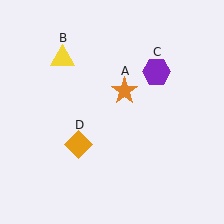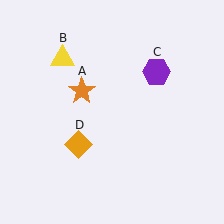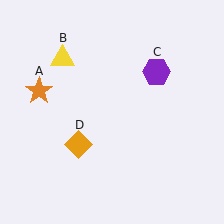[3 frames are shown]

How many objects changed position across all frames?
1 object changed position: orange star (object A).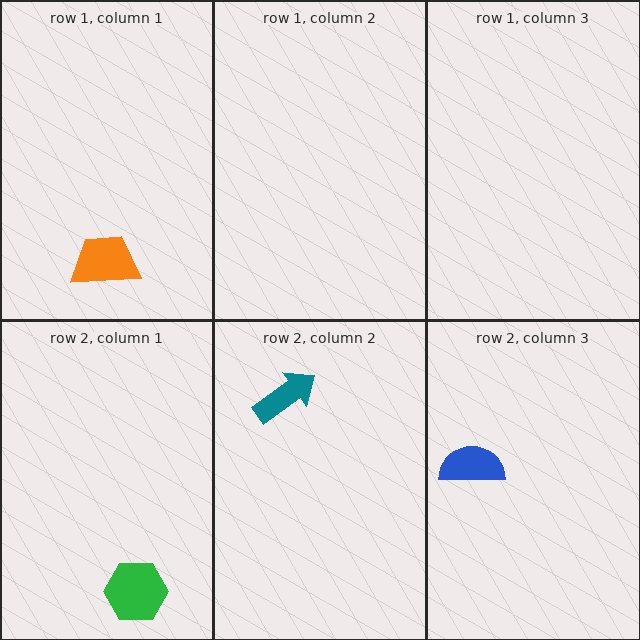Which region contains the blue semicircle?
The row 2, column 3 region.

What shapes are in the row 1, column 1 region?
The orange trapezoid.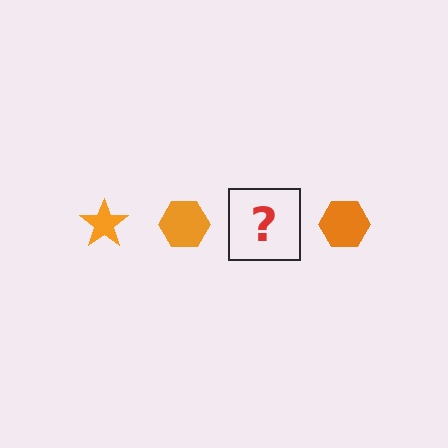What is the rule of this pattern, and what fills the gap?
The rule is that the pattern cycles through star, hexagon shapes in orange. The gap should be filled with an orange star.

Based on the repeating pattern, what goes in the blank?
The blank should be an orange star.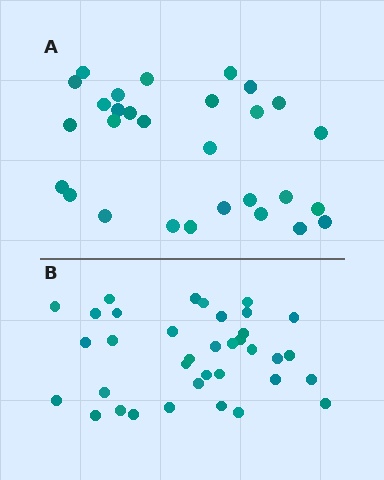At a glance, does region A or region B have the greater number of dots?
Region B (the bottom region) has more dots.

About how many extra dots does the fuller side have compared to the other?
Region B has roughly 8 or so more dots than region A.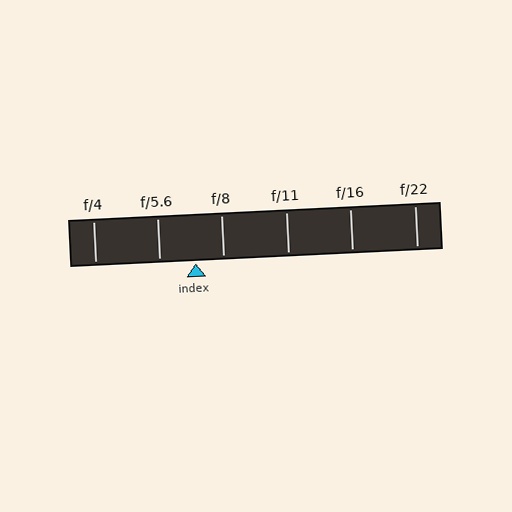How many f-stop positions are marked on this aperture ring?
There are 6 f-stop positions marked.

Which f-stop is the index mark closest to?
The index mark is closest to f/8.